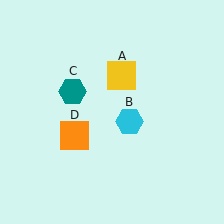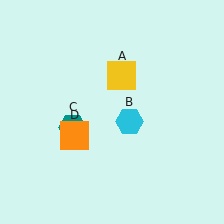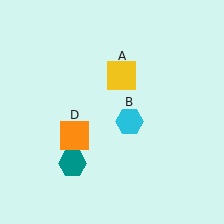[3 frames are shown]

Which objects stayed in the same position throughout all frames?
Yellow square (object A) and cyan hexagon (object B) and orange square (object D) remained stationary.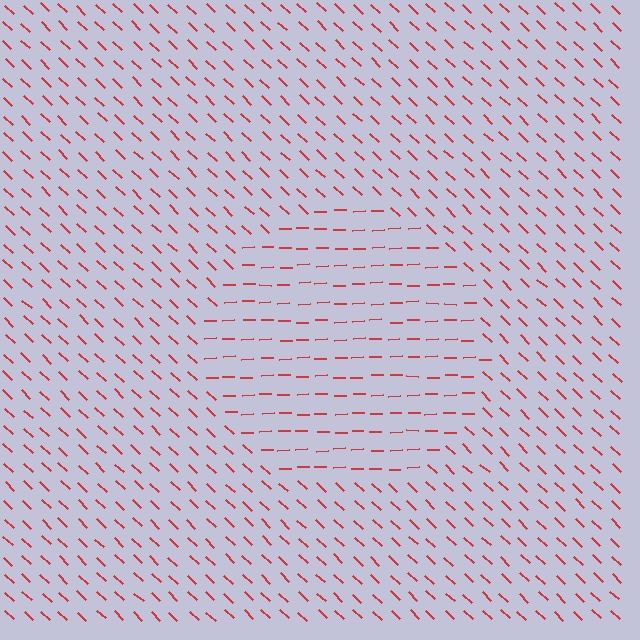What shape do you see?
I see a circle.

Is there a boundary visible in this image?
Yes, there is a texture boundary formed by a change in line orientation.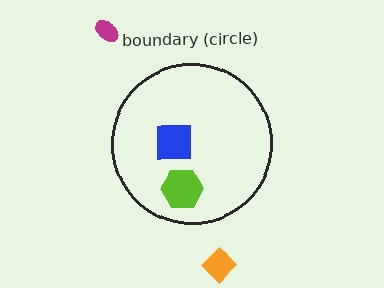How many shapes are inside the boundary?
2 inside, 2 outside.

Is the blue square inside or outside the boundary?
Inside.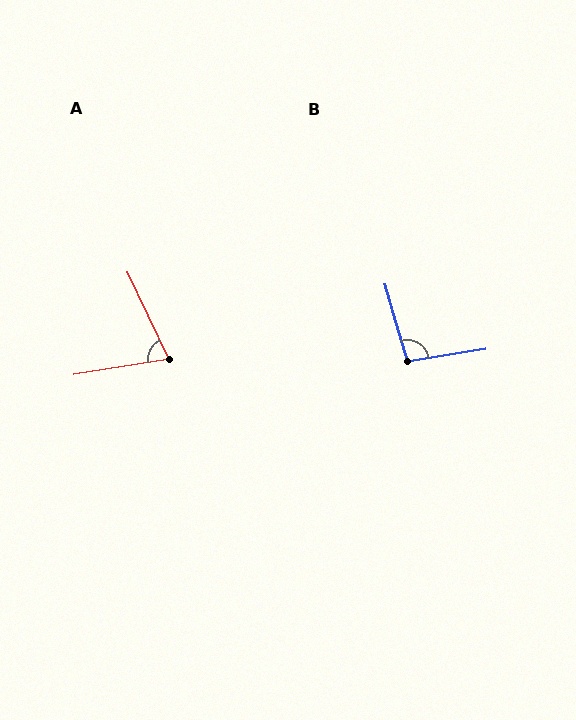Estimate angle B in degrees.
Approximately 97 degrees.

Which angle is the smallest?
A, at approximately 74 degrees.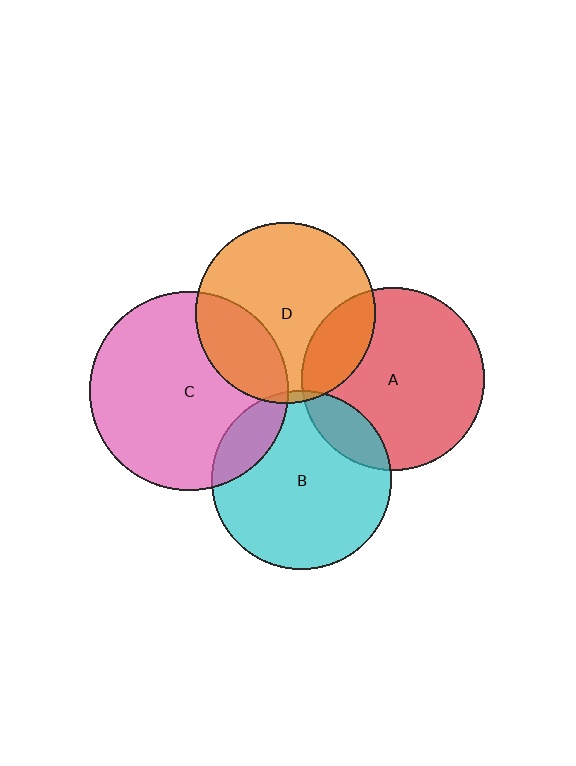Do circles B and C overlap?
Yes.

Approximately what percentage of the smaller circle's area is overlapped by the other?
Approximately 15%.